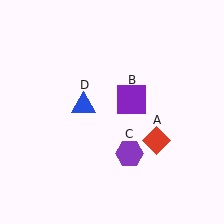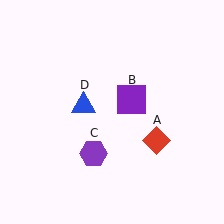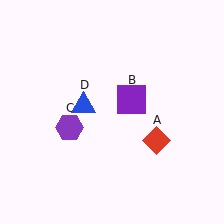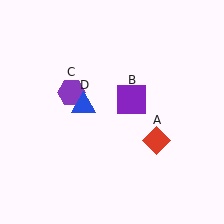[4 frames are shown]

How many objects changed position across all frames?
1 object changed position: purple hexagon (object C).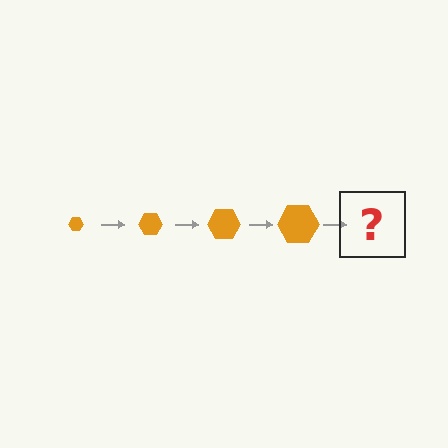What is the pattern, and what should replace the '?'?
The pattern is that the hexagon gets progressively larger each step. The '?' should be an orange hexagon, larger than the previous one.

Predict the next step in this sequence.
The next step is an orange hexagon, larger than the previous one.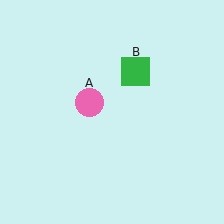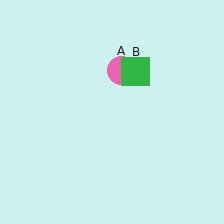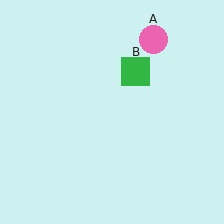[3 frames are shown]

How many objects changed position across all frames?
1 object changed position: pink circle (object A).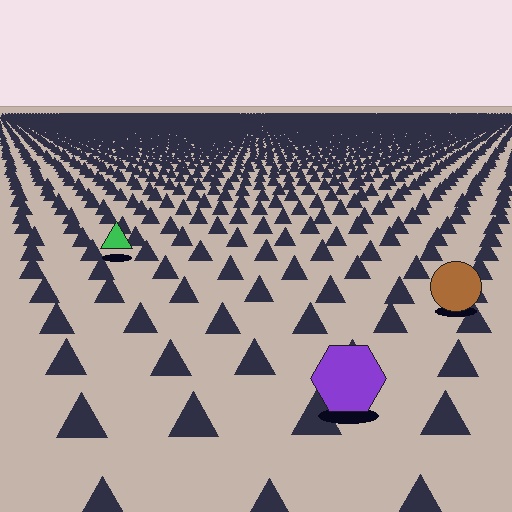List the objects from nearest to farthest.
From nearest to farthest: the purple hexagon, the brown circle, the green triangle.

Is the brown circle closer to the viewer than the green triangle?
Yes. The brown circle is closer — you can tell from the texture gradient: the ground texture is coarser near it.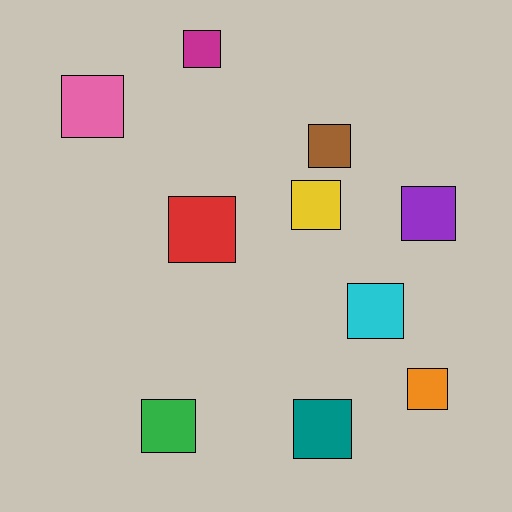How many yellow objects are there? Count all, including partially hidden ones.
There is 1 yellow object.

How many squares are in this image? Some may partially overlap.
There are 10 squares.